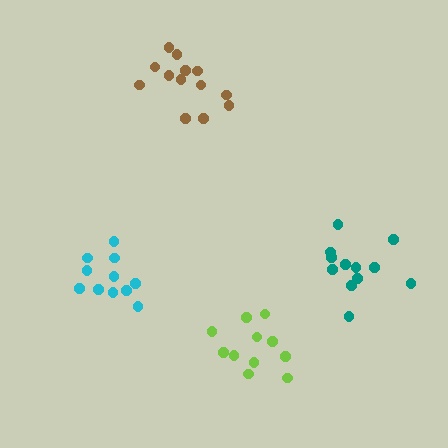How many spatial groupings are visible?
There are 4 spatial groupings.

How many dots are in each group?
Group 1: 12 dots, Group 2: 11 dots, Group 3: 13 dots, Group 4: 11 dots (47 total).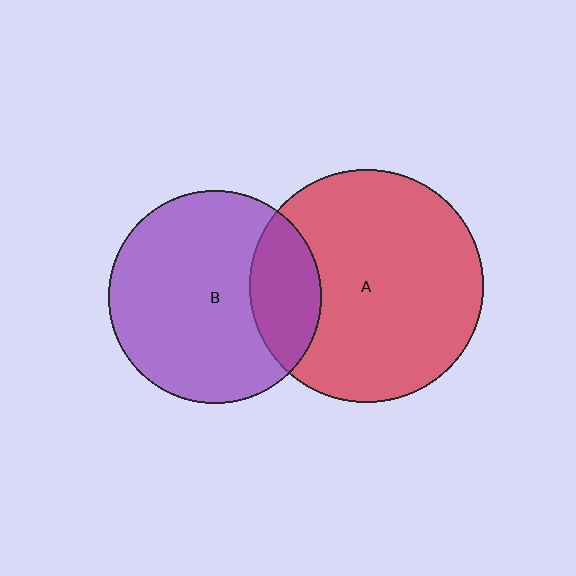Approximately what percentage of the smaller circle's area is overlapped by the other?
Approximately 25%.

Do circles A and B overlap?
Yes.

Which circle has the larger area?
Circle A (red).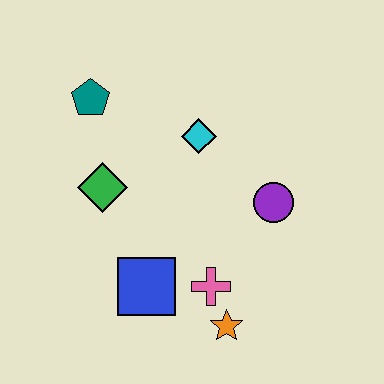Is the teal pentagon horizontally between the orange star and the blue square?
No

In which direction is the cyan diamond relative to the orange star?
The cyan diamond is above the orange star.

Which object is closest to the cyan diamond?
The purple circle is closest to the cyan diamond.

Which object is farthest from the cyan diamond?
The orange star is farthest from the cyan diamond.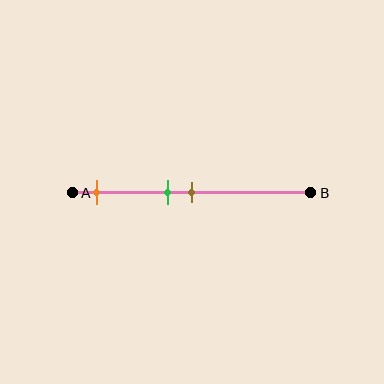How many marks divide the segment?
There are 3 marks dividing the segment.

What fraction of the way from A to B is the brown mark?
The brown mark is approximately 50% (0.5) of the way from A to B.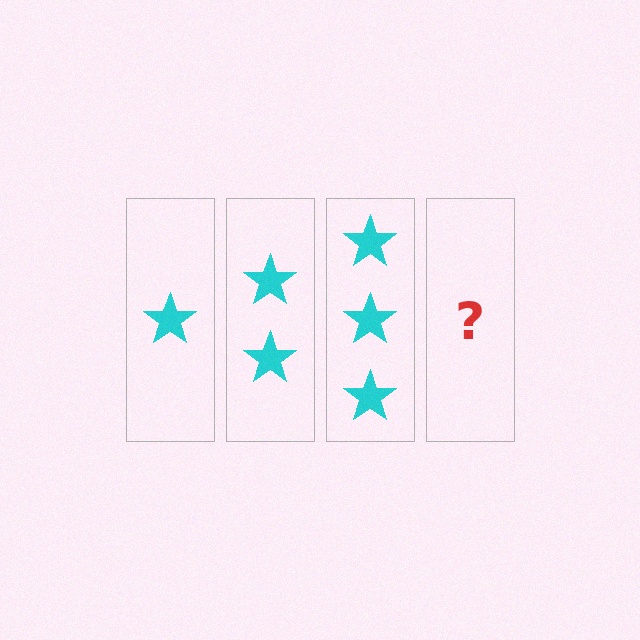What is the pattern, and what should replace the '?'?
The pattern is that each step adds one more star. The '?' should be 4 stars.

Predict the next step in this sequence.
The next step is 4 stars.